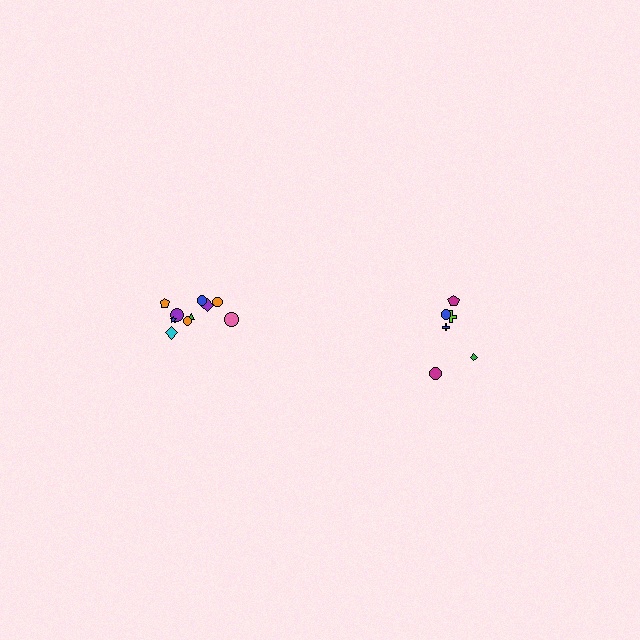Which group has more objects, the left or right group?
The left group.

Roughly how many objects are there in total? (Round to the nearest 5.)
Roughly 15 objects in total.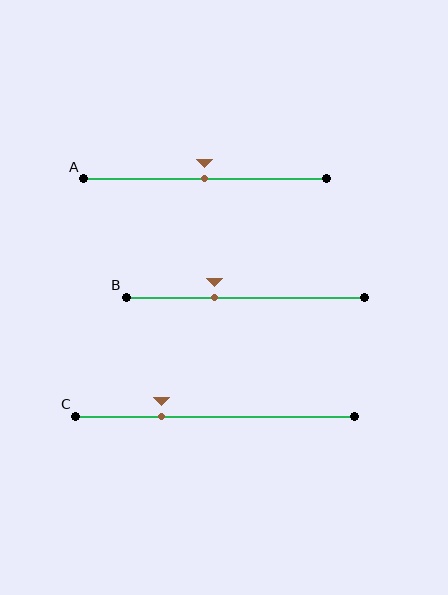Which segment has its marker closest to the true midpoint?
Segment A has its marker closest to the true midpoint.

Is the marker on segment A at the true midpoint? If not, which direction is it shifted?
Yes, the marker on segment A is at the true midpoint.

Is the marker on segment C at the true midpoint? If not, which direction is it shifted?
No, the marker on segment C is shifted to the left by about 19% of the segment length.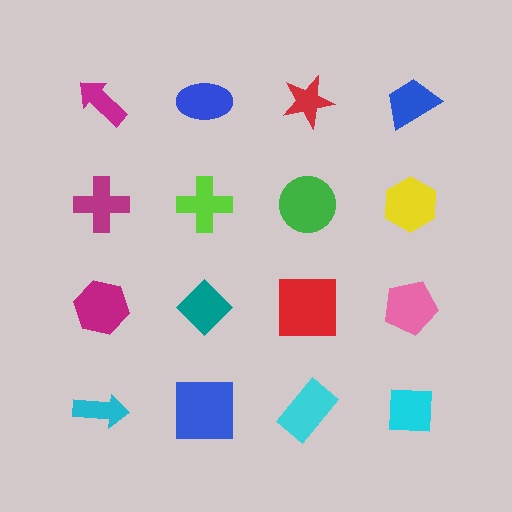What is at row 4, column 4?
A cyan square.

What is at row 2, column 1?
A magenta cross.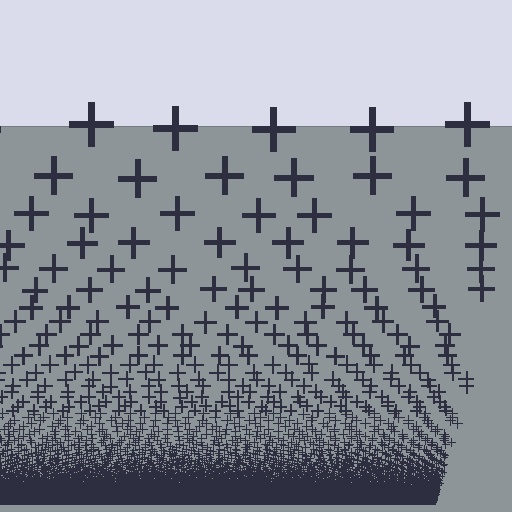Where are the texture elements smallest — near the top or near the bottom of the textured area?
Near the bottom.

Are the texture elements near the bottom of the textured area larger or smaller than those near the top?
Smaller. The gradient is inverted — elements near the bottom are smaller and denser.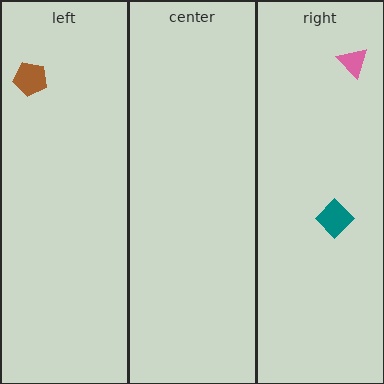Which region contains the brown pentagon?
The left region.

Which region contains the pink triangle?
The right region.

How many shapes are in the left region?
1.